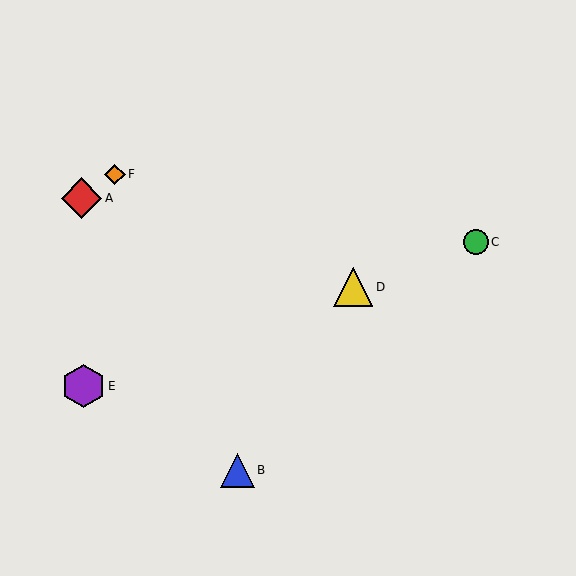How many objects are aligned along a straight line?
3 objects (C, D, E) are aligned along a straight line.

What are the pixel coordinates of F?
Object F is at (115, 174).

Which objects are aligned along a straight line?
Objects C, D, E are aligned along a straight line.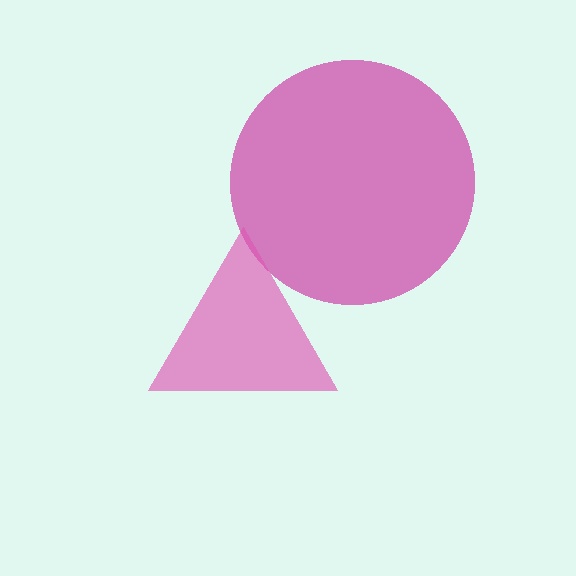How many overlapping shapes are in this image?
There are 2 overlapping shapes in the image.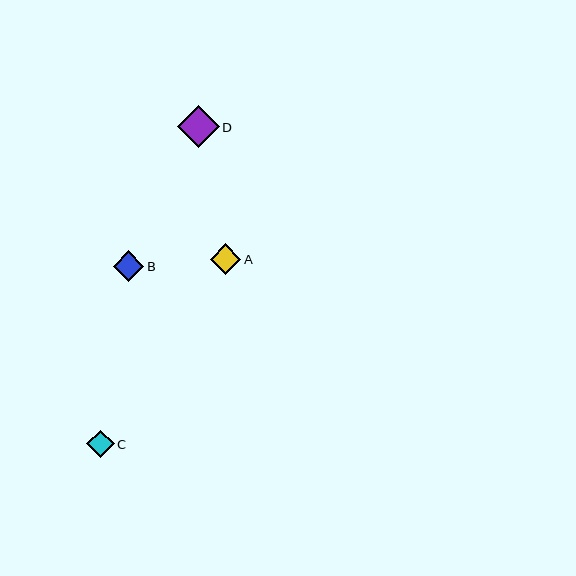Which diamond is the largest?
Diamond D is the largest with a size of approximately 42 pixels.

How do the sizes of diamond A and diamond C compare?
Diamond A and diamond C are approximately the same size.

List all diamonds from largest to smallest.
From largest to smallest: D, B, A, C.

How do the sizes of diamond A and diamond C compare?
Diamond A and diamond C are approximately the same size.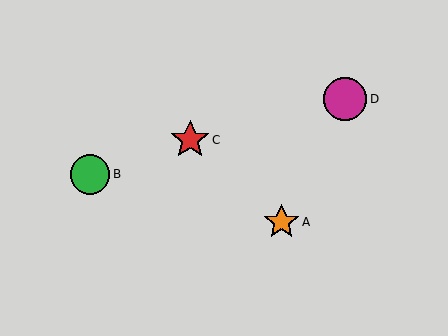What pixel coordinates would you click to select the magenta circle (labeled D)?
Click at (345, 99) to select the magenta circle D.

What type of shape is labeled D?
Shape D is a magenta circle.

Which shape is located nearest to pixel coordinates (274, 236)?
The orange star (labeled A) at (281, 222) is nearest to that location.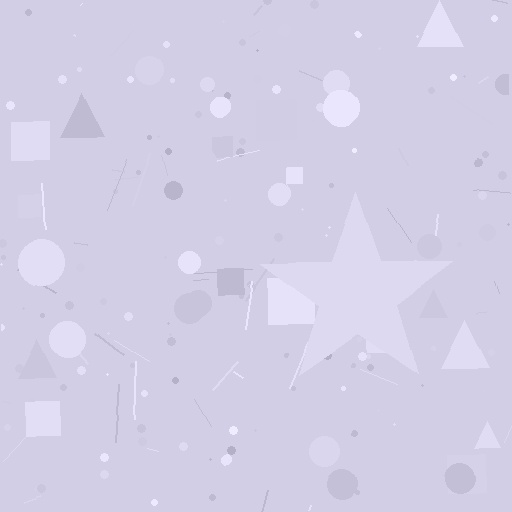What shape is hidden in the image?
A star is hidden in the image.